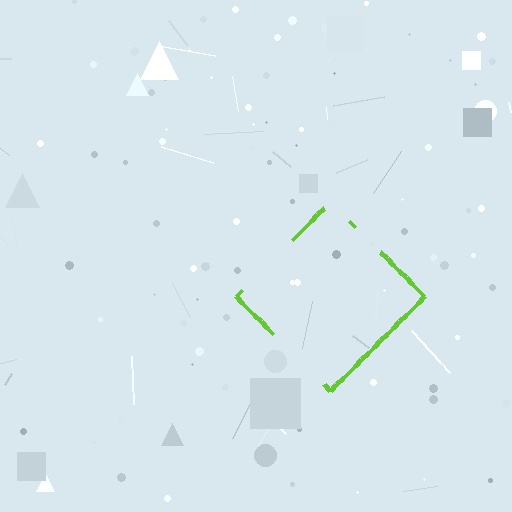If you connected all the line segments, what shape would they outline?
They would outline a diamond.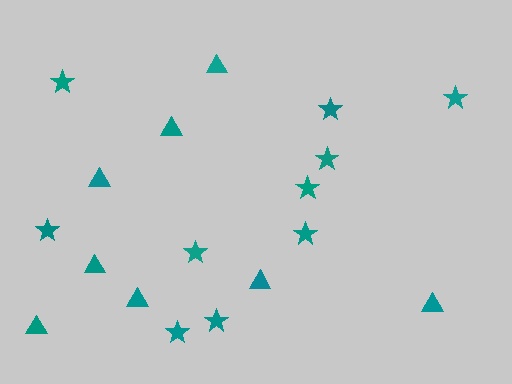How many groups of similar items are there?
There are 2 groups: one group of triangles (8) and one group of stars (10).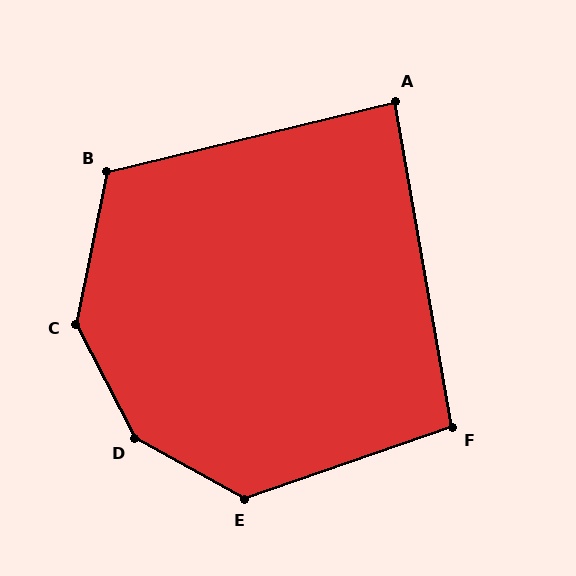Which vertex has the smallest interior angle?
A, at approximately 86 degrees.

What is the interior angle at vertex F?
Approximately 99 degrees (obtuse).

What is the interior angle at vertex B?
Approximately 115 degrees (obtuse).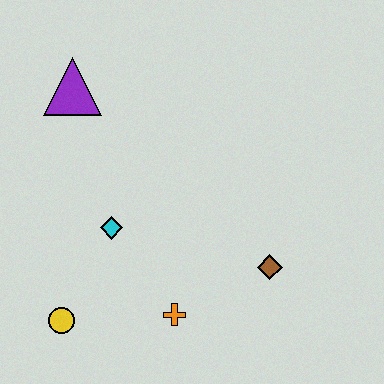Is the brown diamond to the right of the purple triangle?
Yes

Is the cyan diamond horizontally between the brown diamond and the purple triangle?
Yes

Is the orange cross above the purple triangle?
No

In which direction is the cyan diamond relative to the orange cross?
The cyan diamond is above the orange cross.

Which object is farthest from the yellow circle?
The purple triangle is farthest from the yellow circle.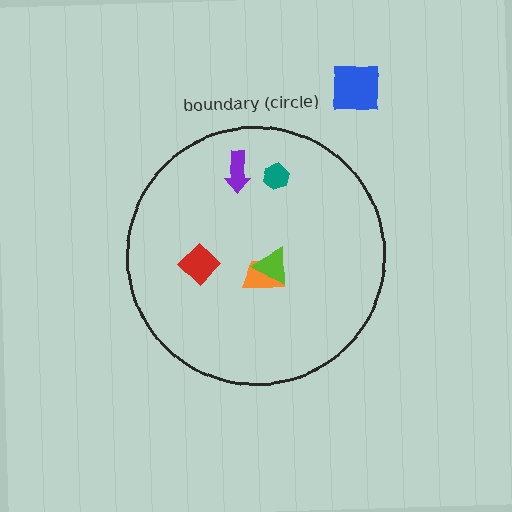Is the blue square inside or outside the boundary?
Outside.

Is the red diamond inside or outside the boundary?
Inside.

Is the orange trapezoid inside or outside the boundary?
Inside.